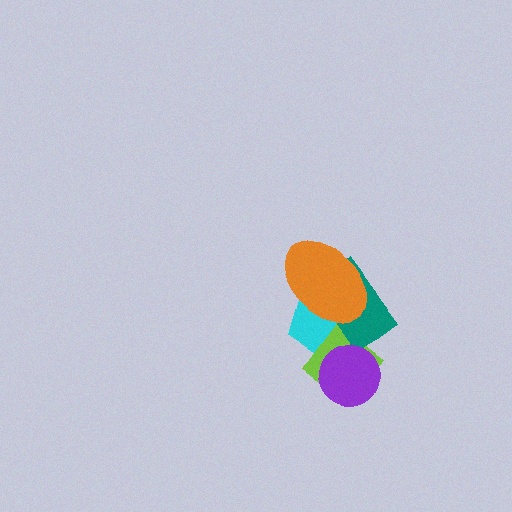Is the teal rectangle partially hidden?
Yes, it is partially covered by another shape.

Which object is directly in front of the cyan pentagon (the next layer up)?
The lime diamond is directly in front of the cyan pentagon.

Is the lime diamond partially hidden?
Yes, it is partially covered by another shape.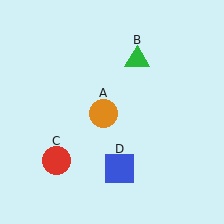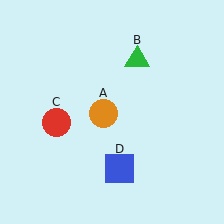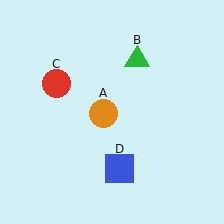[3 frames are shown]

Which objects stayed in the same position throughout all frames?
Orange circle (object A) and green triangle (object B) and blue square (object D) remained stationary.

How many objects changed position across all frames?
1 object changed position: red circle (object C).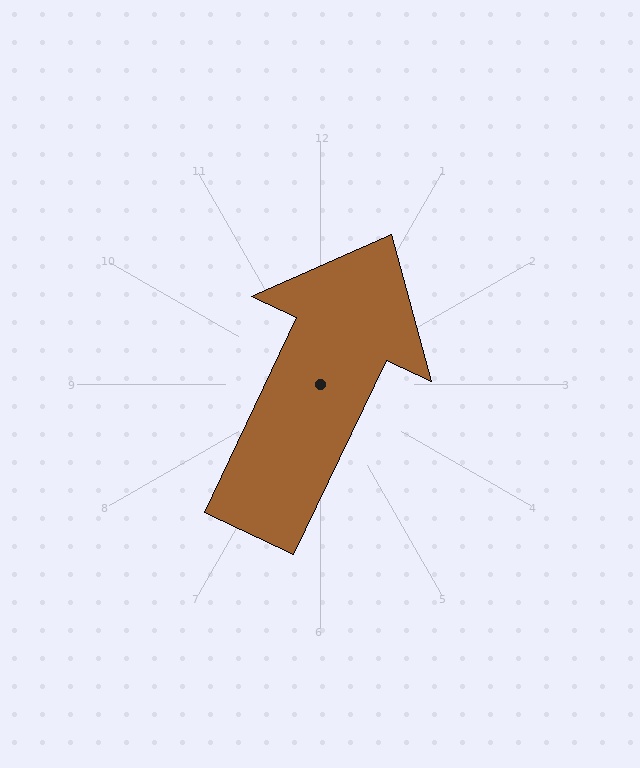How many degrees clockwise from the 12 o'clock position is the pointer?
Approximately 25 degrees.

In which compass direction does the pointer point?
Northeast.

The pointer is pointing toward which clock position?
Roughly 1 o'clock.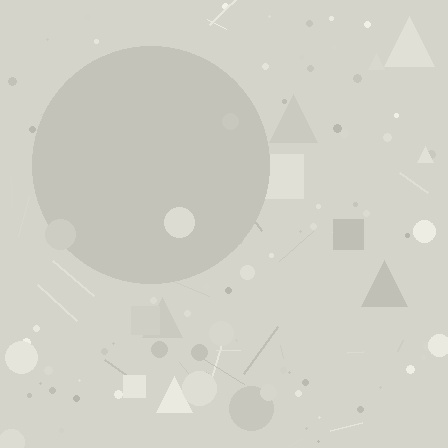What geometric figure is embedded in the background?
A circle is embedded in the background.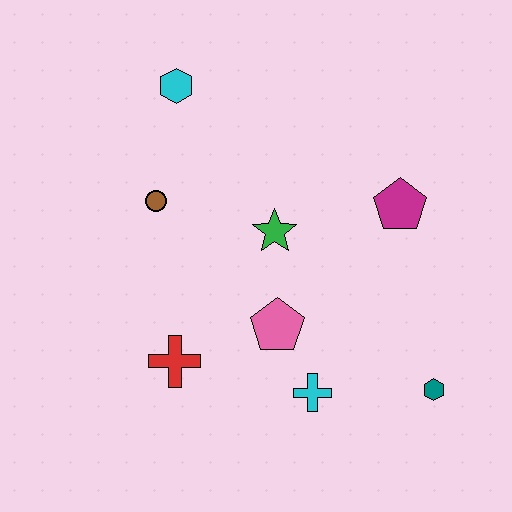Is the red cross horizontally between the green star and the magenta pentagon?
No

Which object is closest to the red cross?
The pink pentagon is closest to the red cross.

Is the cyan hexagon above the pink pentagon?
Yes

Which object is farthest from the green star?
The teal hexagon is farthest from the green star.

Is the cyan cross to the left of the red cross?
No